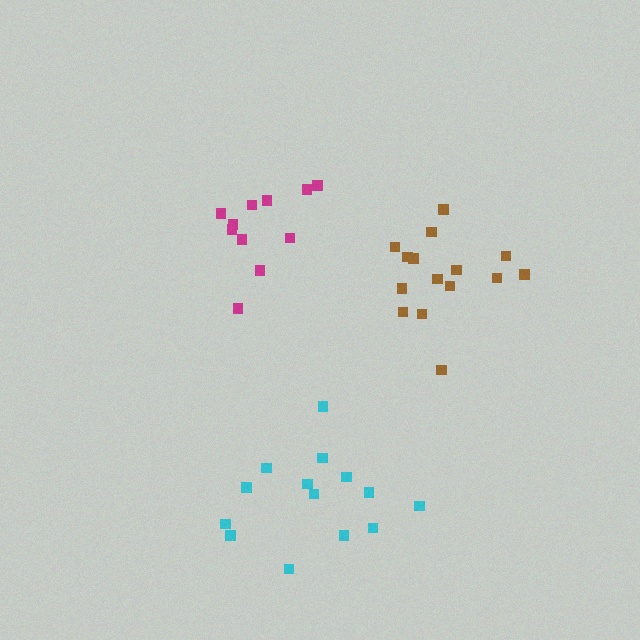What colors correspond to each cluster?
The clusters are colored: brown, magenta, cyan.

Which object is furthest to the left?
The magenta cluster is leftmost.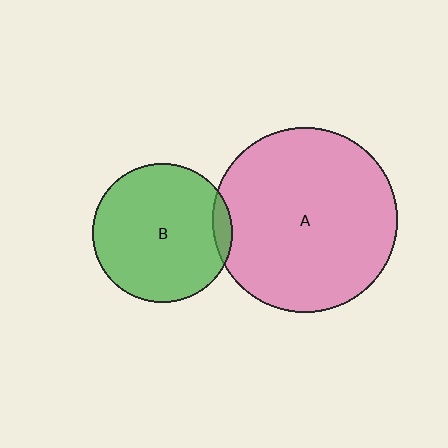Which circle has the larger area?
Circle A (pink).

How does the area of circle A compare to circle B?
Approximately 1.8 times.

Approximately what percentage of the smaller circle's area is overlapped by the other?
Approximately 5%.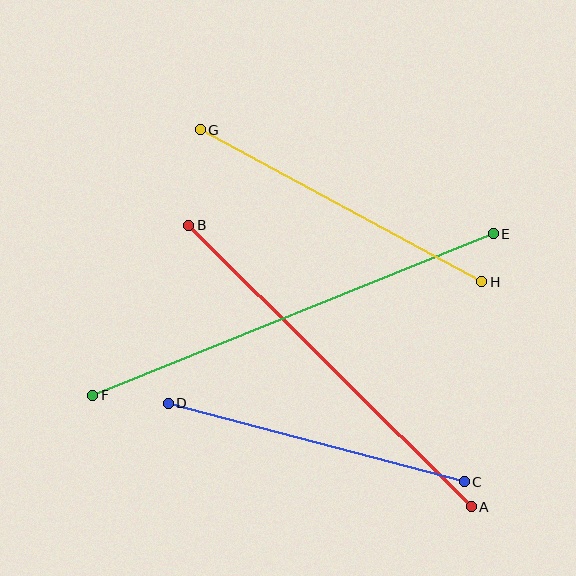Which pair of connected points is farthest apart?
Points E and F are farthest apart.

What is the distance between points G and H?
The distance is approximately 320 pixels.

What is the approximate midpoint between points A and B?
The midpoint is at approximately (330, 366) pixels.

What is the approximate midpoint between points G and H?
The midpoint is at approximately (341, 206) pixels.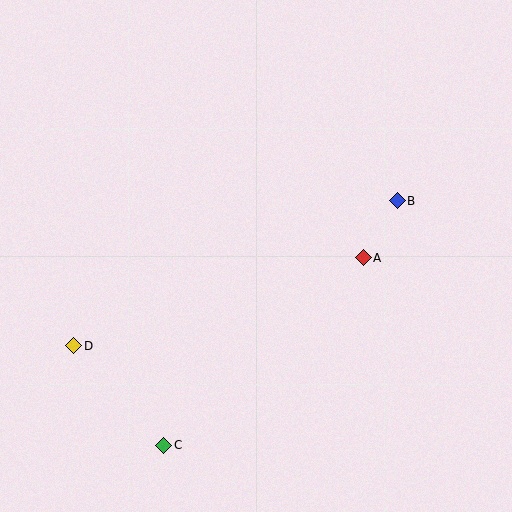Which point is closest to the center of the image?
Point A at (363, 258) is closest to the center.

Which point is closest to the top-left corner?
Point D is closest to the top-left corner.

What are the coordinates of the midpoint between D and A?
The midpoint between D and A is at (218, 302).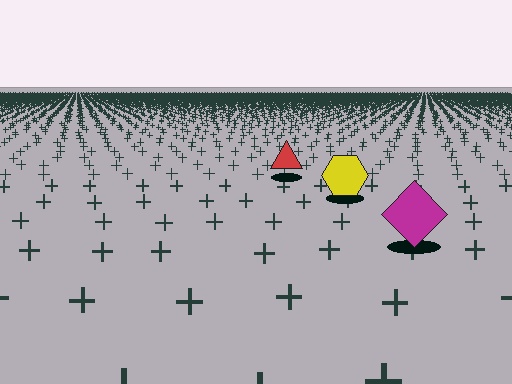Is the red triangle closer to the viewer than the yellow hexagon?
No. The yellow hexagon is closer — you can tell from the texture gradient: the ground texture is coarser near it.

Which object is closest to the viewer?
The magenta diamond is closest. The texture marks near it are larger and more spread out.